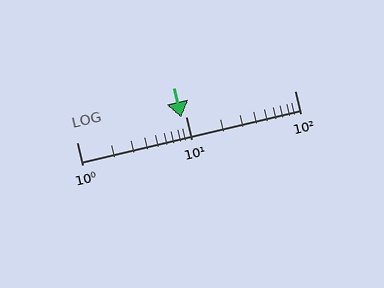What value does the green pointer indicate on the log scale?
The pointer indicates approximately 9.2.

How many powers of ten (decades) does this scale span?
The scale spans 2 decades, from 1 to 100.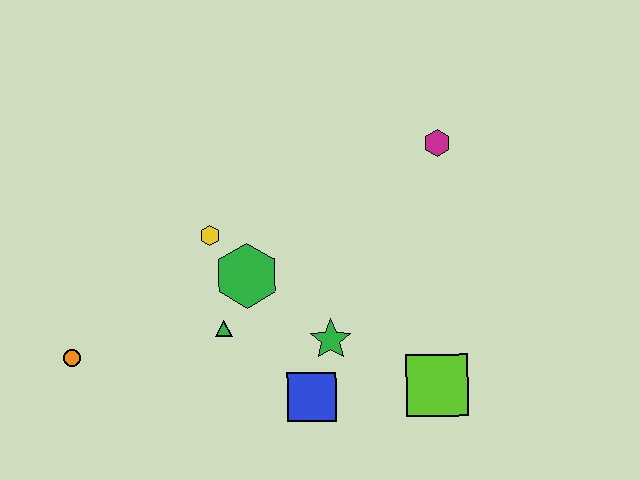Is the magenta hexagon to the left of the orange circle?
No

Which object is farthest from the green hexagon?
The magenta hexagon is farthest from the green hexagon.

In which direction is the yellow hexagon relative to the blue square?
The yellow hexagon is above the blue square.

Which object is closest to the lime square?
The green star is closest to the lime square.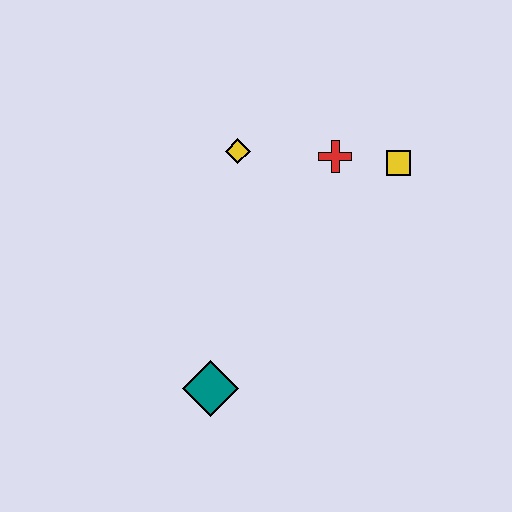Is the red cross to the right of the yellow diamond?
Yes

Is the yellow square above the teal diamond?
Yes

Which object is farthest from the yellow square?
The teal diamond is farthest from the yellow square.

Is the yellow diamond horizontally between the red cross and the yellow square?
No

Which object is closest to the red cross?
The yellow square is closest to the red cross.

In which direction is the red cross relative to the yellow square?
The red cross is to the left of the yellow square.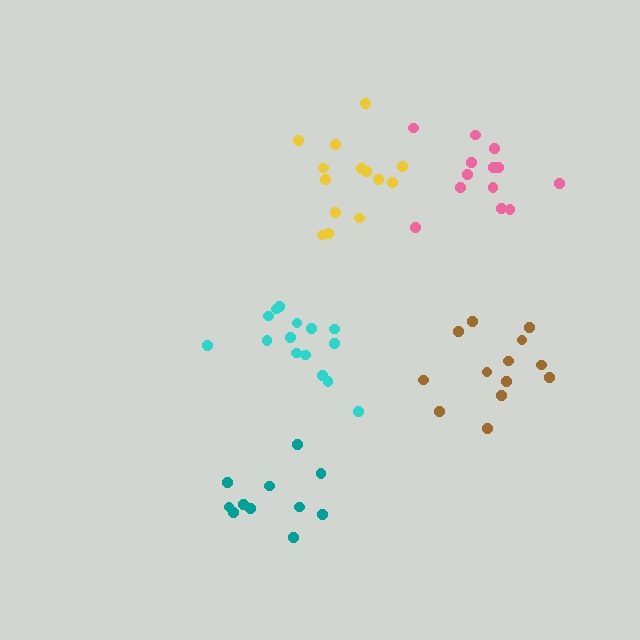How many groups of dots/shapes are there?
There are 5 groups.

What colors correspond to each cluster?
The clusters are colored: cyan, pink, brown, yellow, teal.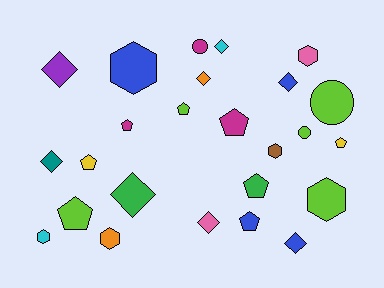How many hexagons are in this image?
There are 6 hexagons.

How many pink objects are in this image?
There are 2 pink objects.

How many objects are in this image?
There are 25 objects.